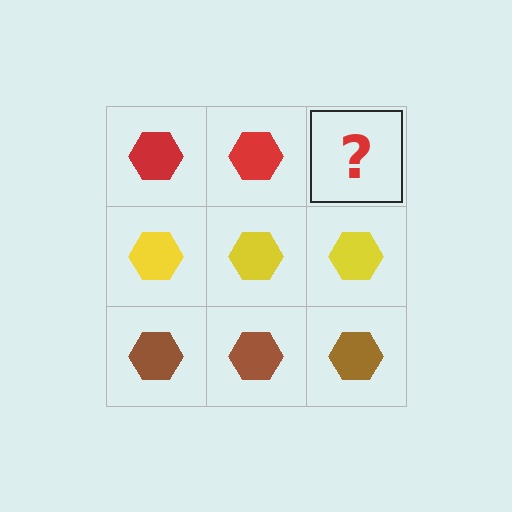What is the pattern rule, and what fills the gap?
The rule is that each row has a consistent color. The gap should be filled with a red hexagon.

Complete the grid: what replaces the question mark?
The question mark should be replaced with a red hexagon.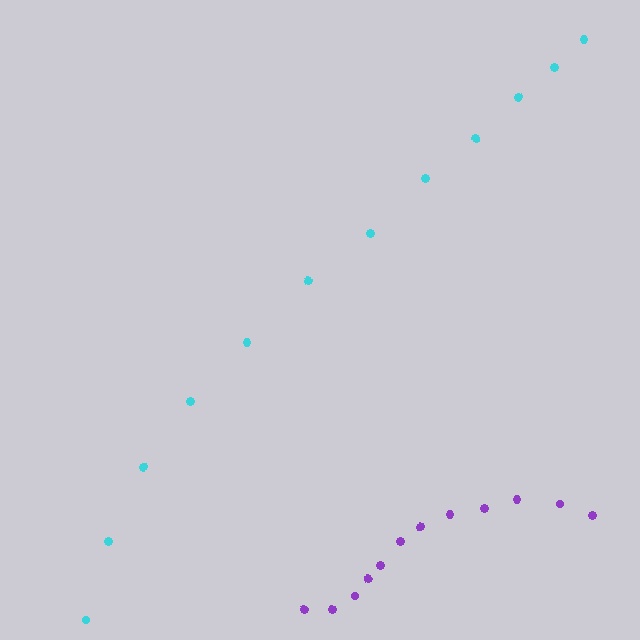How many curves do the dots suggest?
There are 2 distinct paths.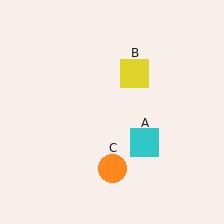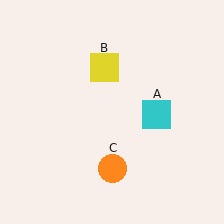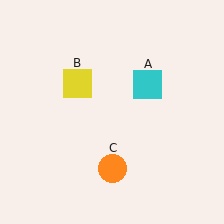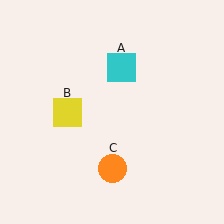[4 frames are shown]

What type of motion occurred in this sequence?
The cyan square (object A), yellow square (object B) rotated counterclockwise around the center of the scene.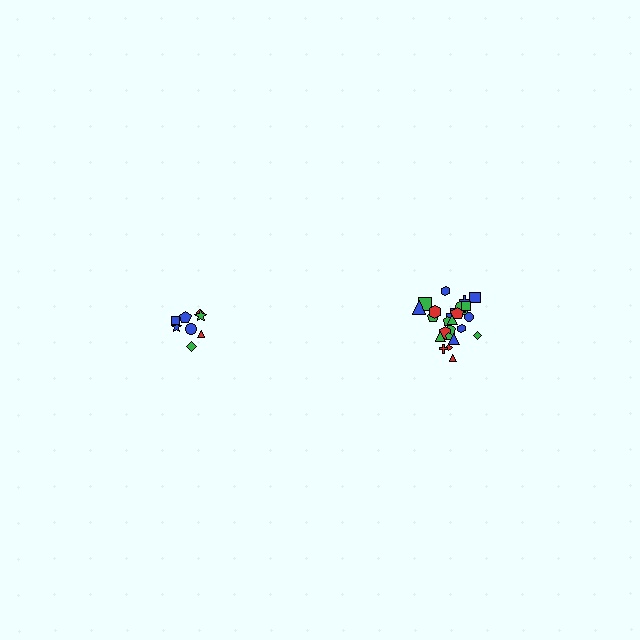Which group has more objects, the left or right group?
The right group.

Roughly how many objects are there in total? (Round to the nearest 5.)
Roughly 35 objects in total.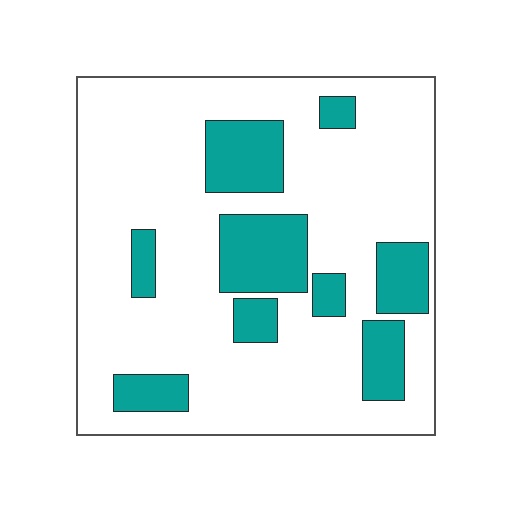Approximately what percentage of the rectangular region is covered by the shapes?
Approximately 25%.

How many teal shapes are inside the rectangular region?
9.